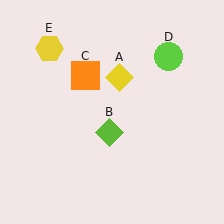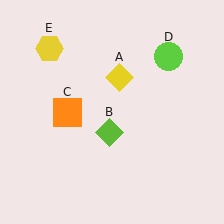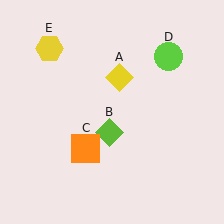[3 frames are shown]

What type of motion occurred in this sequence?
The orange square (object C) rotated counterclockwise around the center of the scene.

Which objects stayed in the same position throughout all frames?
Yellow diamond (object A) and lime diamond (object B) and lime circle (object D) and yellow hexagon (object E) remained stationary.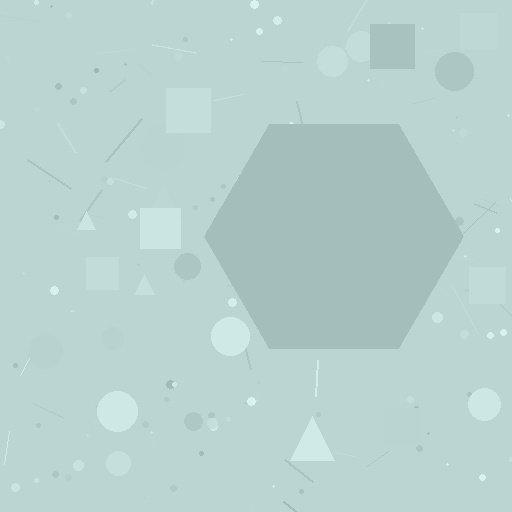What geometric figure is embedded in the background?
A hexagon is embedded in the background.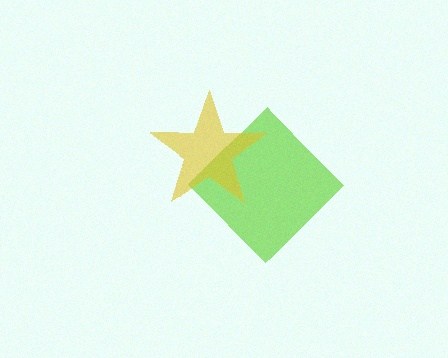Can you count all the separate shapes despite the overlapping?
Yes, there are 2 separate shapes.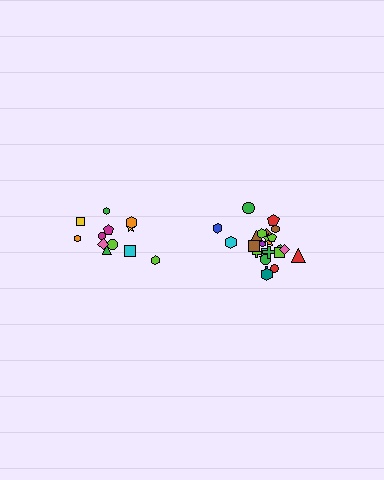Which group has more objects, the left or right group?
The right group.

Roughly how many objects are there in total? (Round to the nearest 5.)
Roughly 35 objects in total.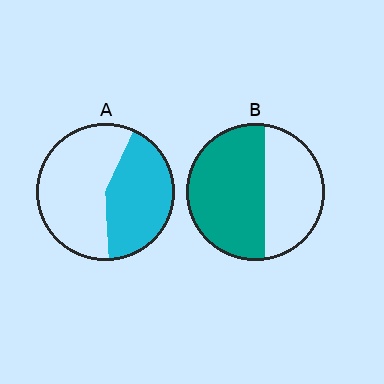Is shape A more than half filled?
No.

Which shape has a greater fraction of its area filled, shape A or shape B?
Shape B.